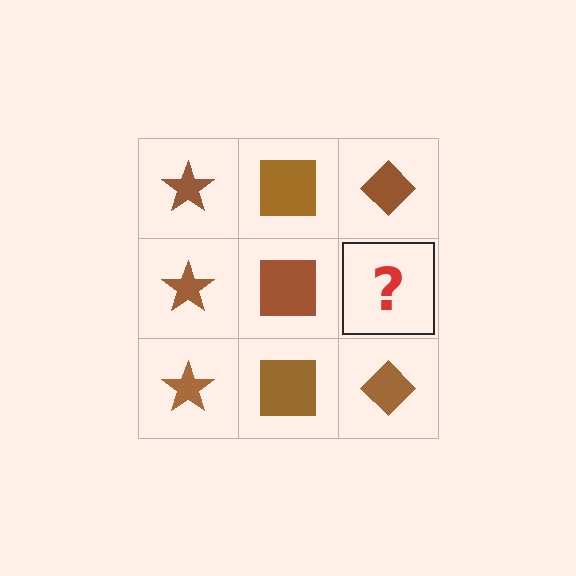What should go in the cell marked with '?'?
The missing cell should contain a brown diamond.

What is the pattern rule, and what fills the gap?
The rule is that each column has a consistent shape. The gap should be filled with a brown diamond.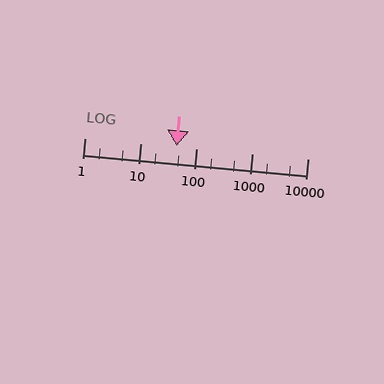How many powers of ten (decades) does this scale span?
The scale spans 4 decades, from 1 to 10000.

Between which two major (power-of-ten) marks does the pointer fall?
The pointer is between 10 and 100.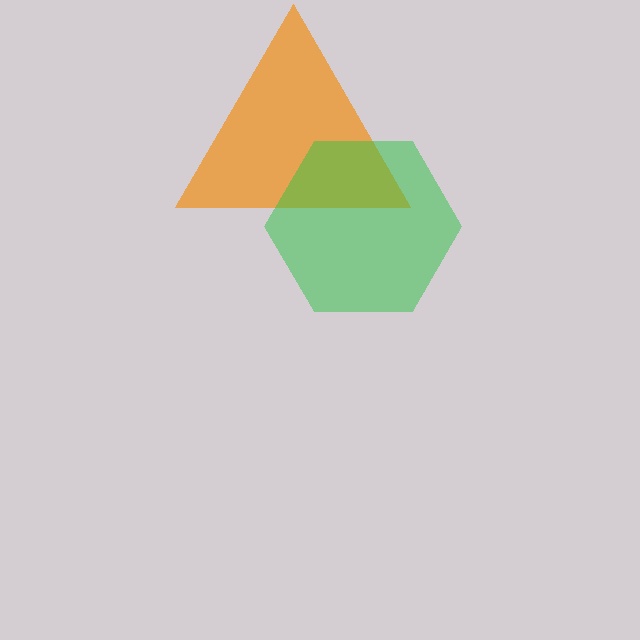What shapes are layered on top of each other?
The layered shapes are: an orange triangle, a green hexagon.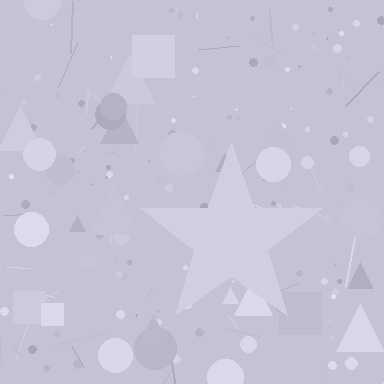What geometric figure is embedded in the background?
A star is embedded in the background.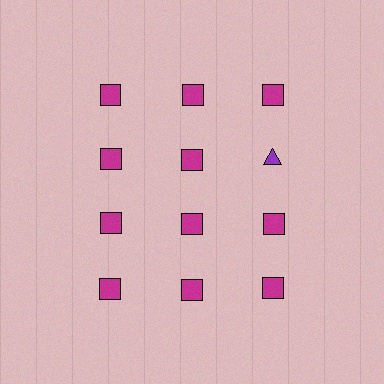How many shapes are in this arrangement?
There are 12 shapes arranged in a grid pattern.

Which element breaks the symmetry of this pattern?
The purple triangle in the second row, center column breaks the symmetry. All other shapes are magenta squares.